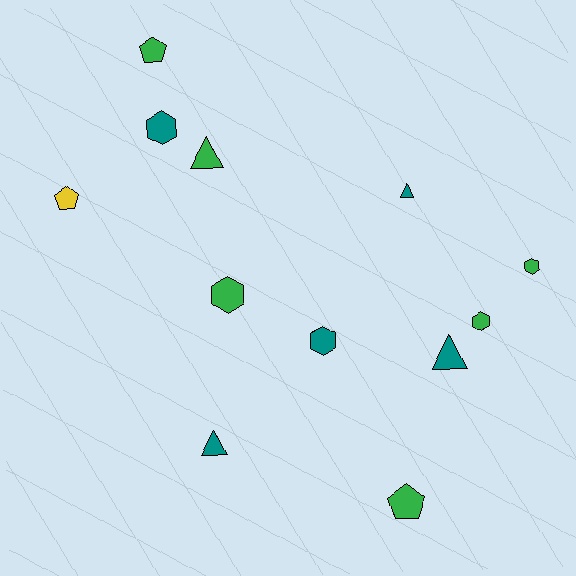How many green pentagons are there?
There are 2 green pentagons.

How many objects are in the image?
There are 12 objects.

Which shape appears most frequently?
Hexagon, with 5 objects.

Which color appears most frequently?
Green, with 6 objects.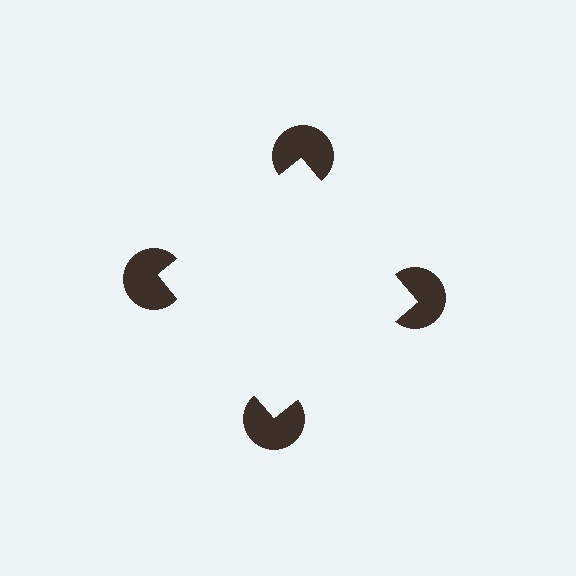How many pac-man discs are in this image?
There are 4 — one at each vertex of the illusory square.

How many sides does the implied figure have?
4 sides.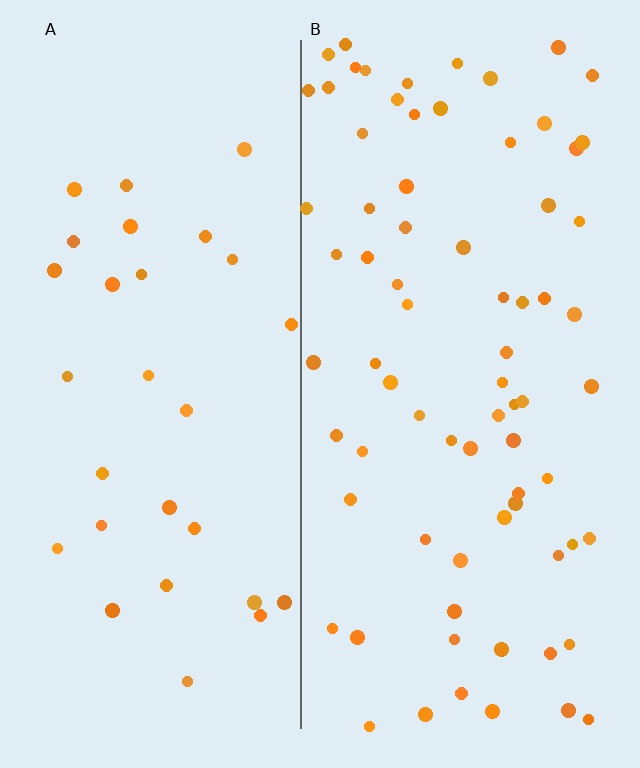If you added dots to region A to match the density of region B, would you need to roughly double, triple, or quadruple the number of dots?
Approximately double.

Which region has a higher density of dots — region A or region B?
B (the right).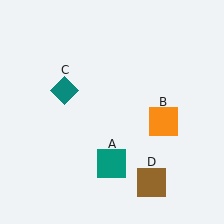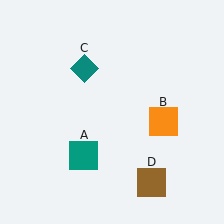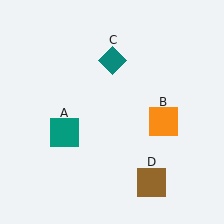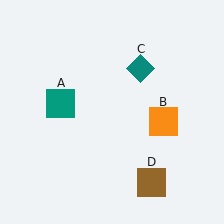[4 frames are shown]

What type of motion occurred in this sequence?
The teal square (object A), teal diamond (object C) rotated clockwise around the center of the scene.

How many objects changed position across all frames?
2 objects changed position: teal square (object A), teal diamond (object C).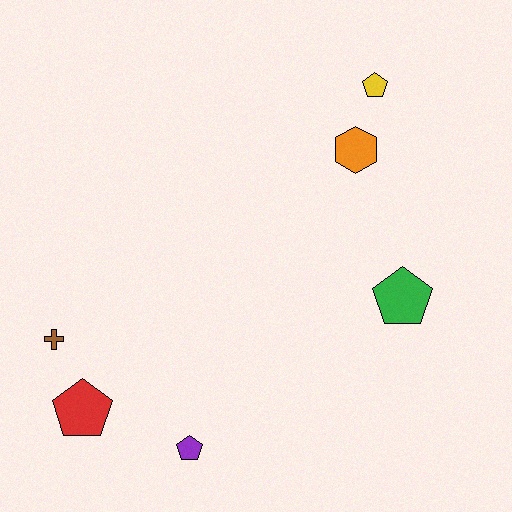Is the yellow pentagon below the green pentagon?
No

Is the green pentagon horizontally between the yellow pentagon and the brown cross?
No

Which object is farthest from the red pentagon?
The yellow pentagon is farthest from the red pentagon.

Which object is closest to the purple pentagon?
The red pentagon is closest to the purple pentagon.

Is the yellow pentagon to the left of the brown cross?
No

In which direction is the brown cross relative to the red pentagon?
The brown cross is above the red pentagon.